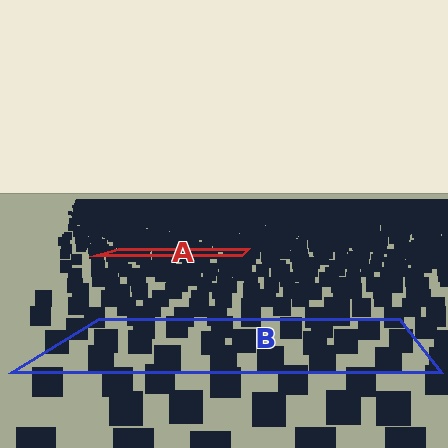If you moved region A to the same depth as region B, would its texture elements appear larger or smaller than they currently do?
They would appear larger. At a closer depth, the same texture elements are projected at a bigger on-screen size.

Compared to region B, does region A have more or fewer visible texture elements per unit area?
Region A has more texture elements per unit area — they are packed more densely because it is farther away.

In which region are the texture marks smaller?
The texture marks are smaller in region A, because it is farther away.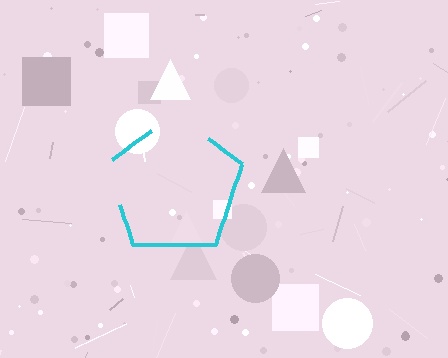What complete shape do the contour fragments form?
The contour fragments form a pentagon.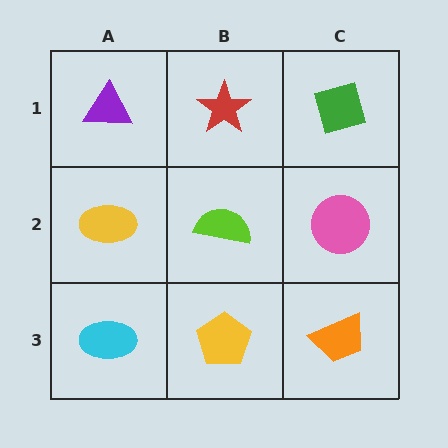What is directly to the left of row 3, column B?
A cyan ellipse.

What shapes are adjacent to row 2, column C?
A green square (row 1, column C), an orange trapezoid (row 3, column C), a lime semicircle (row 2, column B).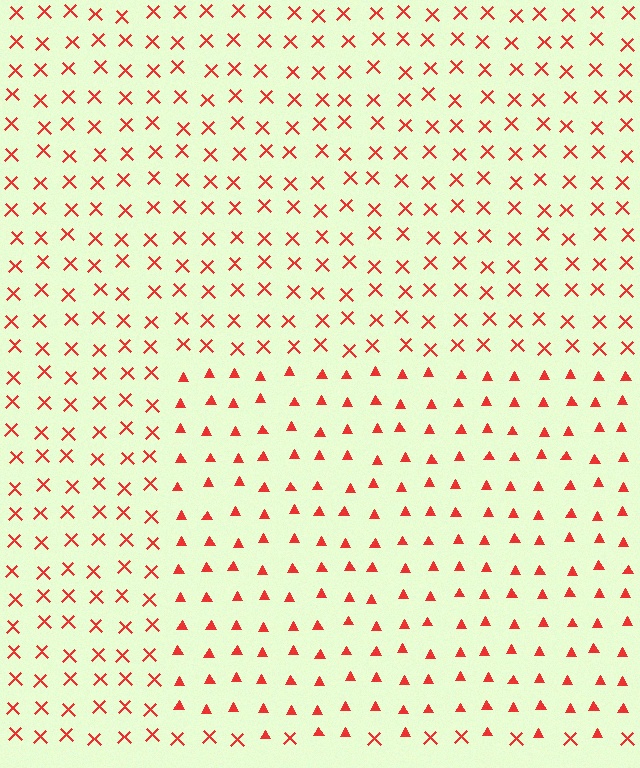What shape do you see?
I see a rectangle.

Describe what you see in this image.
The image is filled with small red elements arranged in a uniform grid. A rectangle-shaped region contains triangles, while the surrounding area contains X marks. The boundary is defined purely by the change in element shape.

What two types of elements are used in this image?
The image uses triangles inside the rectangle region and X marks outside it.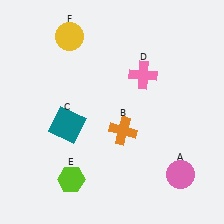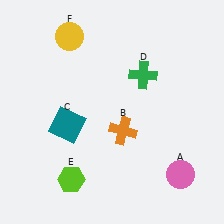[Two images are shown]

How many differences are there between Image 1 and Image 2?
There is 1 difference between the two images.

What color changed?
The cross (D) changed from pink in Image 1 to green in Image 2.